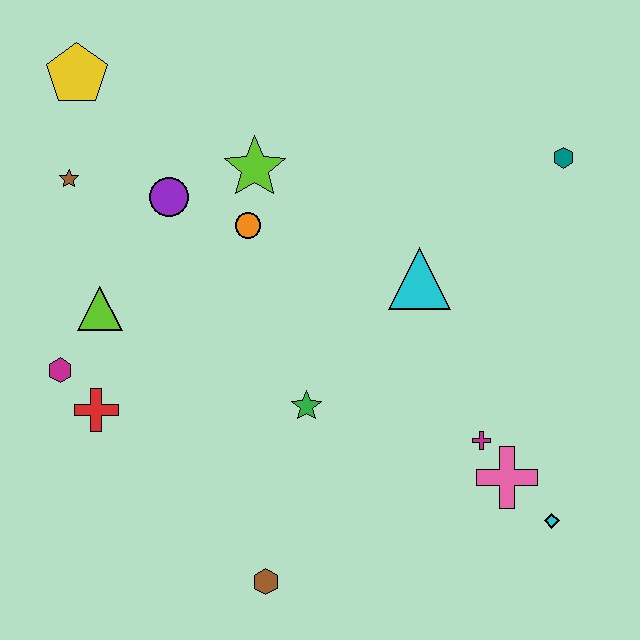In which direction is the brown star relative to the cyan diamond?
The brown star is to the left of the cyan diamond.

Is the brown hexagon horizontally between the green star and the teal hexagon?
No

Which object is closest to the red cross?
The magenta hexagon is closest to the red cross.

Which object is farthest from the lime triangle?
The cyan diamond is farthest from the lime triangle.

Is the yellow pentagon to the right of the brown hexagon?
No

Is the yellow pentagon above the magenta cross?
Yes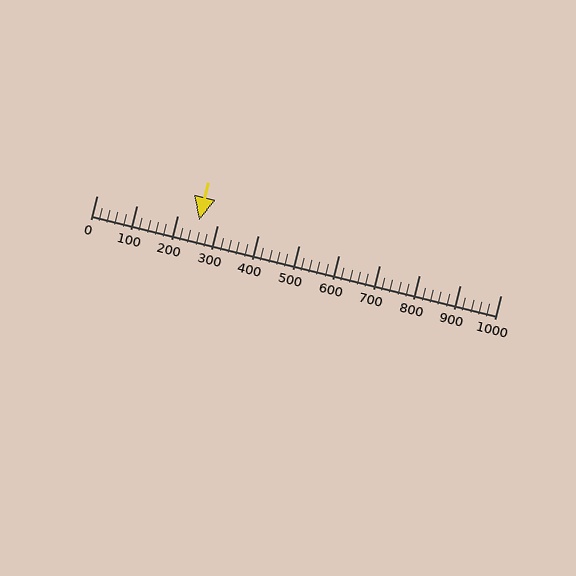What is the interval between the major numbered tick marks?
The major tick marks are spaced 100 units apart.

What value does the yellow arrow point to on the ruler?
The yellow arrow points to approximately 254.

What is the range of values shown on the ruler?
The ruler shows values from 0 to 1000.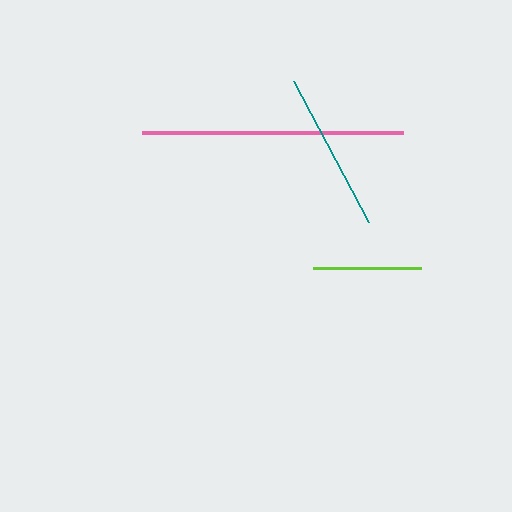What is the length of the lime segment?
The lime segment is approximately 108 pixels long.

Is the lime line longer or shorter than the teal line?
The teal line is longer than the lime line.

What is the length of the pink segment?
The pink segment is approximately 260 pixels long.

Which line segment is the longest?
The pink line is the longest at approximately 260 pixels.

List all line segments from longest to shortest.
From longest to shortest: pink, teal, lime.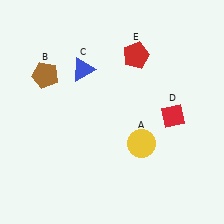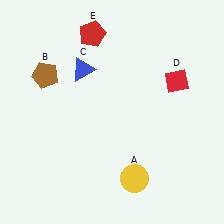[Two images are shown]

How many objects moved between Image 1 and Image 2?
3 objects moved between the two images.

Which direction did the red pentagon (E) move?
The red pentagon (E) moved left.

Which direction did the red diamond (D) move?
The red diamond (D) moved up.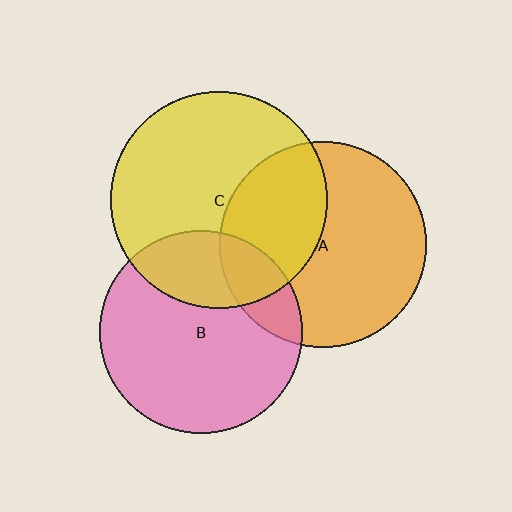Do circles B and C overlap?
Yes.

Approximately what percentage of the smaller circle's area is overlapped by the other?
Approximately 25%.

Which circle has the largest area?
Circle C (yellow).